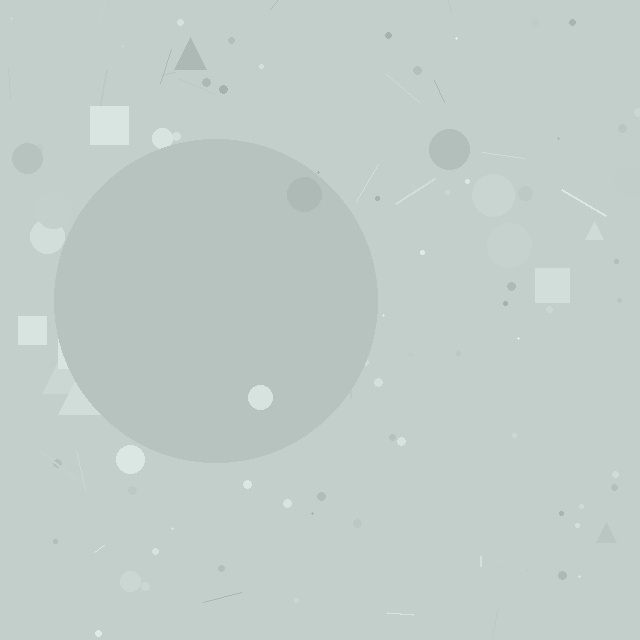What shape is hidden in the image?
A circle is hidden in the image.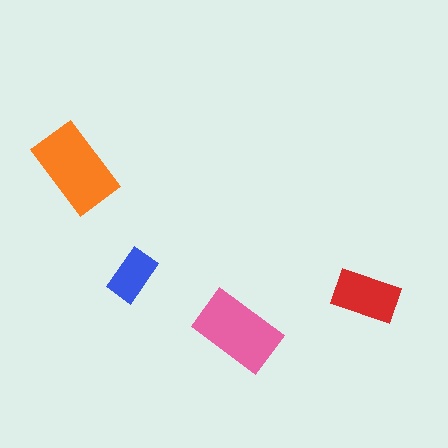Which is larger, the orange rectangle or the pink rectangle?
The orange one.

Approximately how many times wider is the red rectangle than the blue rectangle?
About 1.5 times wider.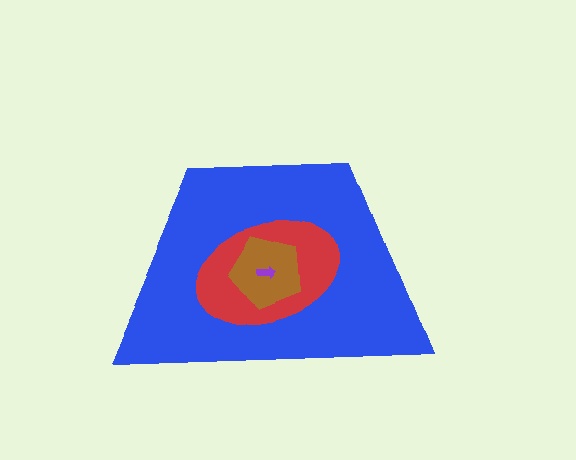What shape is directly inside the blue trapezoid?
The red ellipse.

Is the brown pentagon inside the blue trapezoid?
Yes.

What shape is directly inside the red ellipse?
The brown pentagon.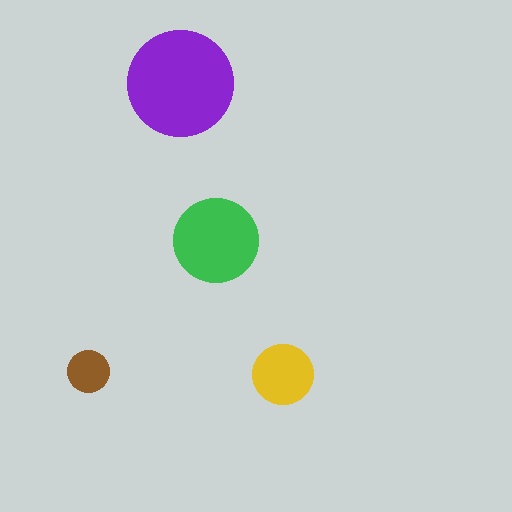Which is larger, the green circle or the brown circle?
The green one.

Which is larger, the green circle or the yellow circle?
The green one.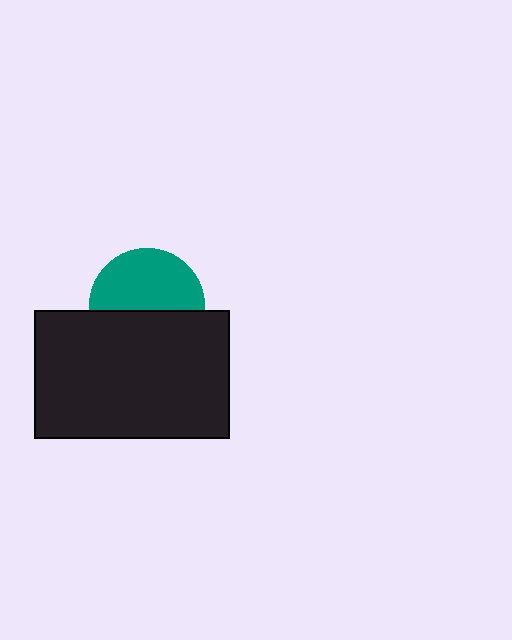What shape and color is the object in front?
The object in front is a black rectangle.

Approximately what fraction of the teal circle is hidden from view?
Roughly 46% of the teal circle is hidden behind the black rectangle.